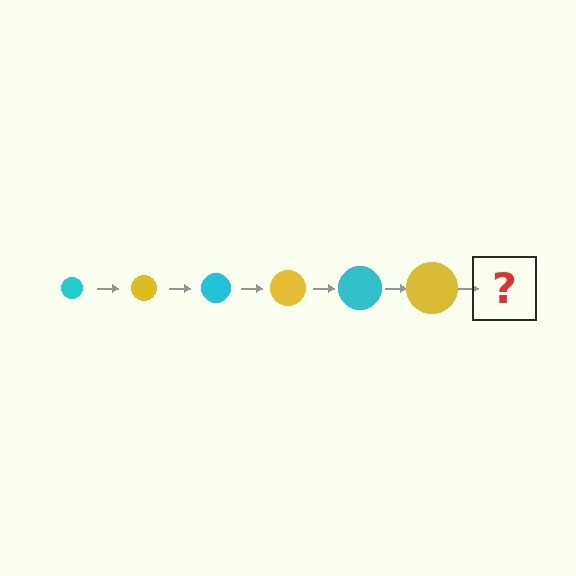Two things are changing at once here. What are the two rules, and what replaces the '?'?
The two rules are that the circle grows larger each step and the color cycles through cyan and yellow. The '?' should be a cyan circle, larger than the previous one.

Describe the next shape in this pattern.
It should be a cyan circle, larger than the previous one.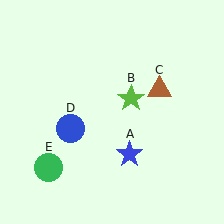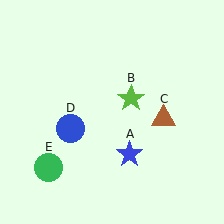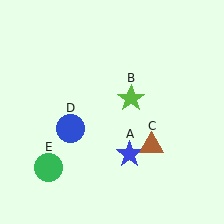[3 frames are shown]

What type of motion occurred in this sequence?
The brown triangle (object C) rotated clockwise around the center of the scene.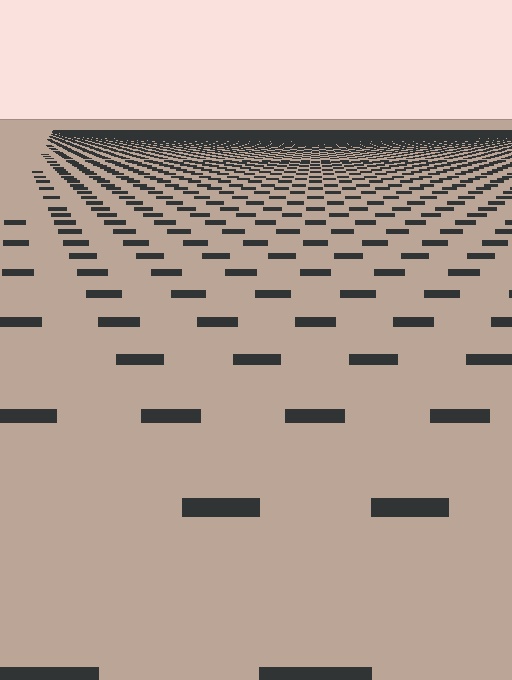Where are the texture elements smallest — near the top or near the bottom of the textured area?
Near the top.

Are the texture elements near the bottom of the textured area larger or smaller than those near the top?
Larger. Near the bottom, elements are closer to the viewer and appear at a bigger on-screen size.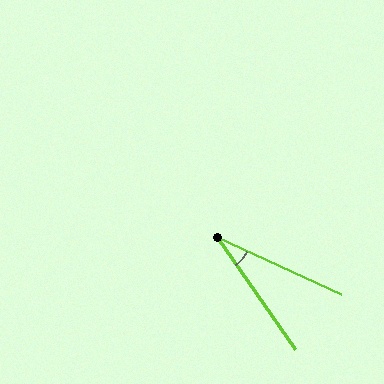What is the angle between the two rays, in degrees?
Approximately 30 degrees.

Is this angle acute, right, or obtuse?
It is acute.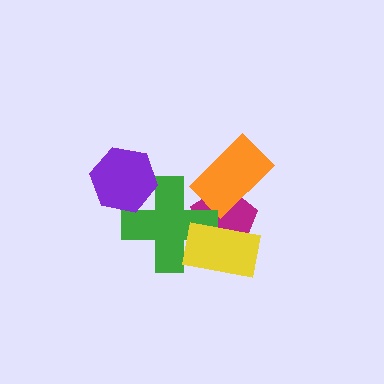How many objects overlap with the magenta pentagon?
3 objects overlap with the magenta pentagon.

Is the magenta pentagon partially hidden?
Yes, it is partially covered by another shape.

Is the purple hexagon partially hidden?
No, no other shape covers it.